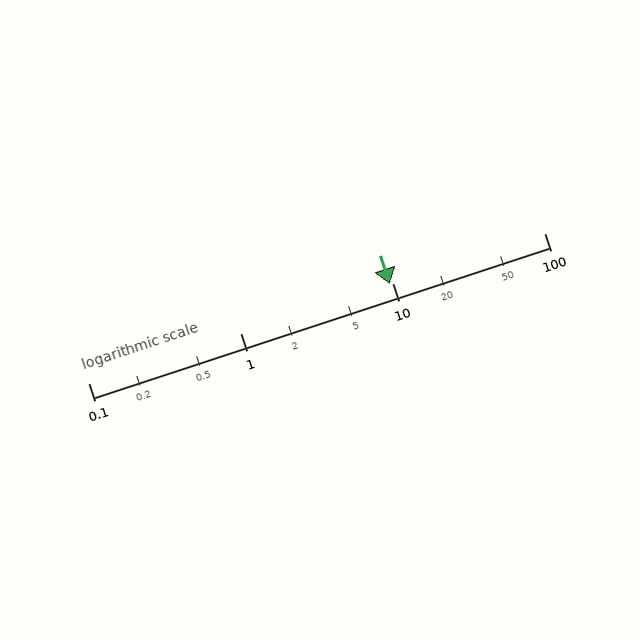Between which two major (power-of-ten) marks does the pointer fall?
The pointer is between 1 and 10.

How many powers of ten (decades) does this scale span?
The scale spans 3 decades, from 0.1 to 100.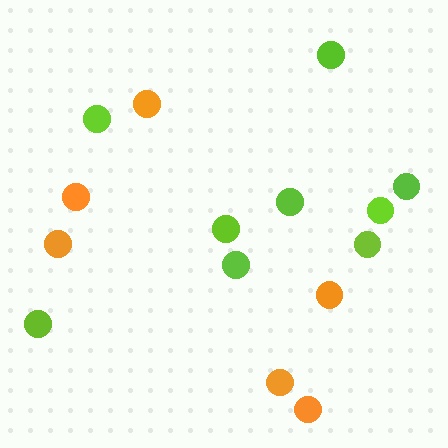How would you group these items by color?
There are 2 groups: one group of lime circles (9) and one group of orange circles (6).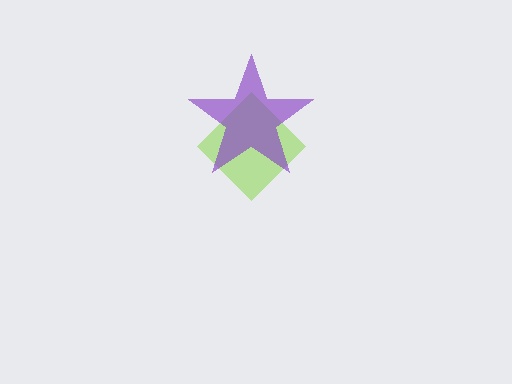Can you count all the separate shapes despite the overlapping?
Yes, there are 2 separate shapes.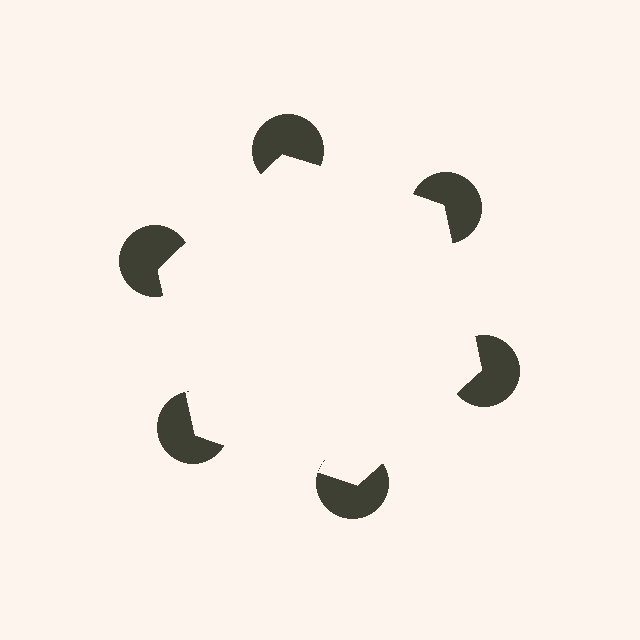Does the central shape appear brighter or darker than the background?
It typically appears slightly brighter than the background, even though no actual brightness change is drawn.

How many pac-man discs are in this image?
There are 6 — one at each vertex of the illusory hexagon.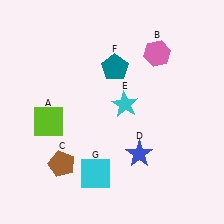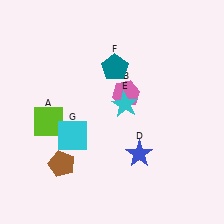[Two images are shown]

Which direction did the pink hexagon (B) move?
The pink hexagon (B) moved down.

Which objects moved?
The objects that moved are: the pink hexagon (B), the cyan square (G).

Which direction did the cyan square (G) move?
The cyan square (G) moved up.